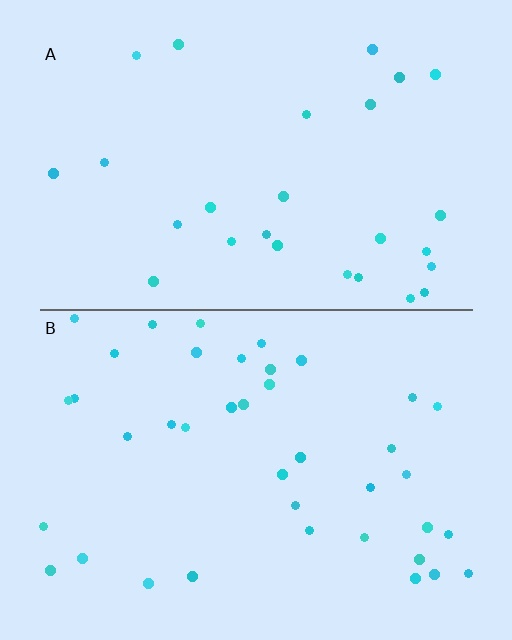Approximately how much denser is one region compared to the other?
Approximately 1.5× — region B over region A.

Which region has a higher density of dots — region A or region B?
B (the bottom).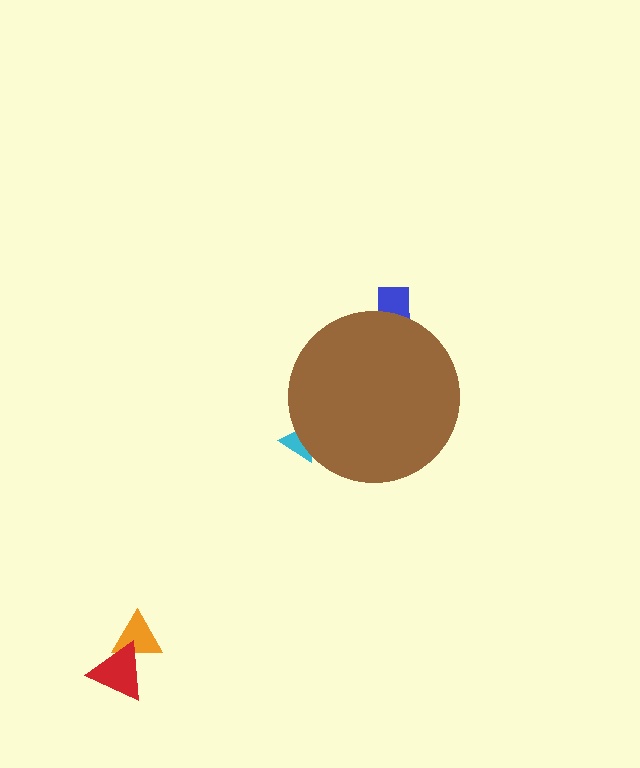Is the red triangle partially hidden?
No, the red triangle is fully visible.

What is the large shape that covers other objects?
A brown circle.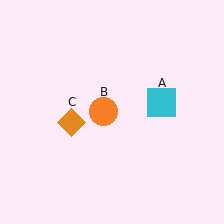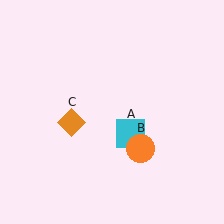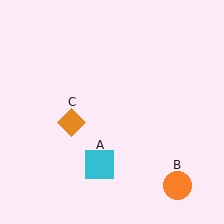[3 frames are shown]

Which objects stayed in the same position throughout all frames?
Orange diamond (object C) remained stationary.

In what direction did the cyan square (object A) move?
The cyan square (object A) moved down and to the left.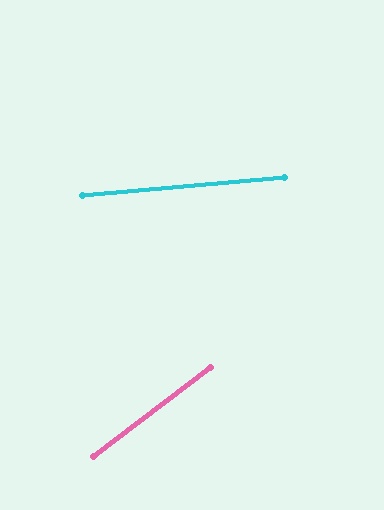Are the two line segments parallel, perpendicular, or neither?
Neither parallel nor perpendicular — they differ by about 32°.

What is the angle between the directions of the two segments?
Approximately 32 degrees.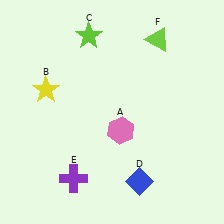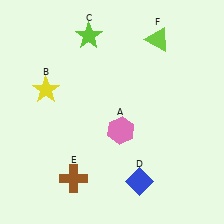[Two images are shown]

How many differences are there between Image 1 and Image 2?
There is 1 difference between the two images.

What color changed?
The cross (E) changed from purple in Image 1 to brown in Image 2.